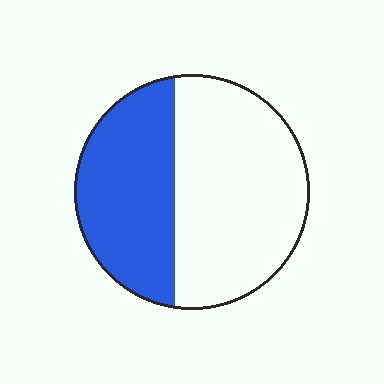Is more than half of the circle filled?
No.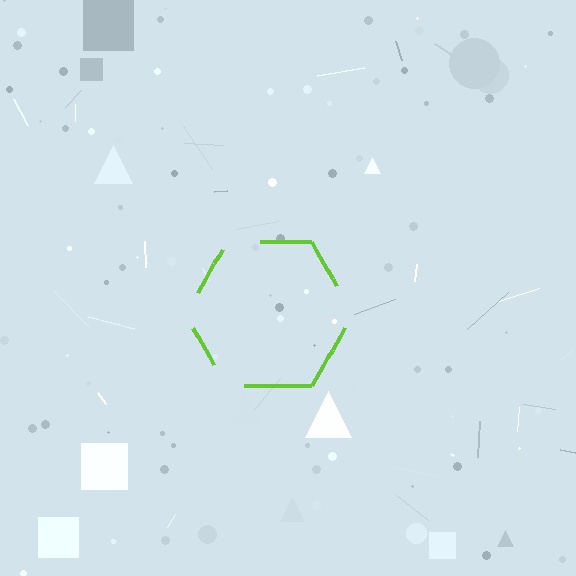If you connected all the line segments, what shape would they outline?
They would outline a hexagon.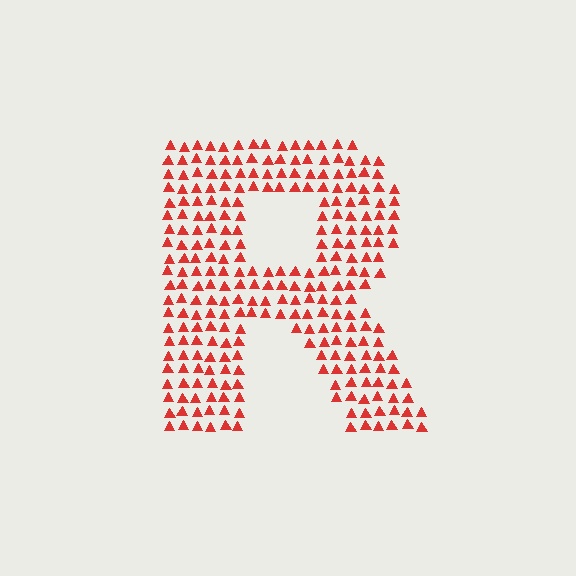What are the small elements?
The small elements are triangles.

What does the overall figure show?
The overall figure shows the letter R.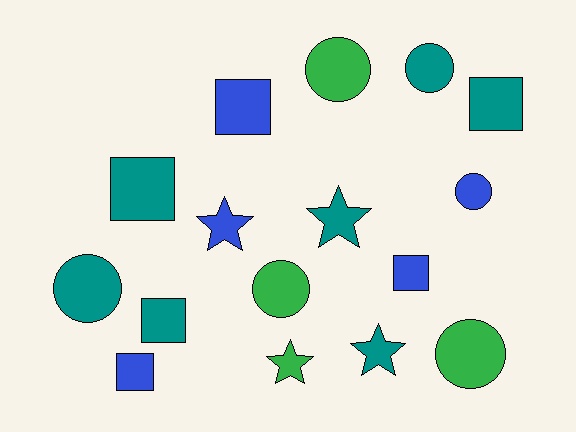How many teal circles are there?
There are 2 teal circles.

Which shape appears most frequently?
Circle, with 6 objects.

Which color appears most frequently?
Teal, with 7 objects.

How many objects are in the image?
There are 16 objects.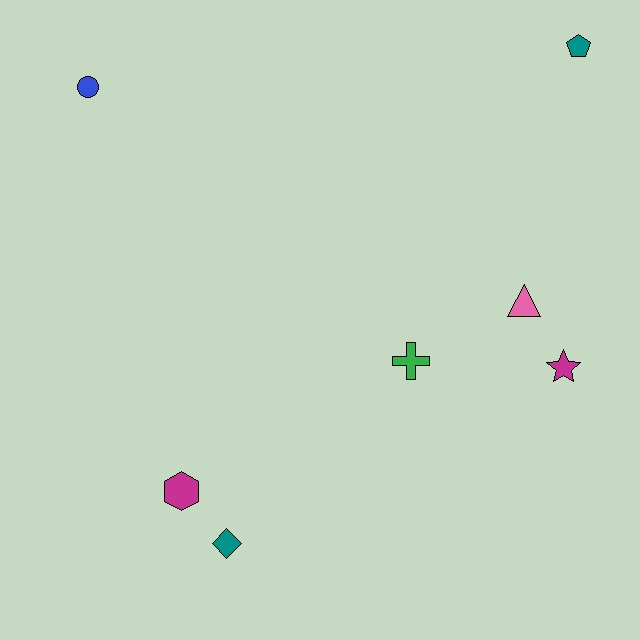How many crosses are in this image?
There is 1 cross.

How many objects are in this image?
There are 7 objects.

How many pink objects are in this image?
There is 1 pink object.